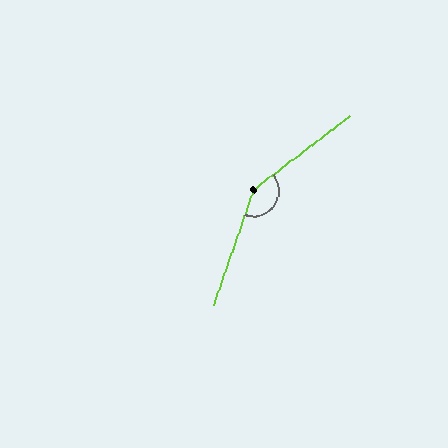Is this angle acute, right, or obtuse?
It is obtuse.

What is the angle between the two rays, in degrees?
Approximately 147 degrees.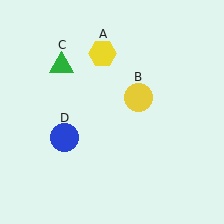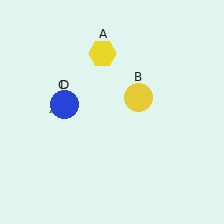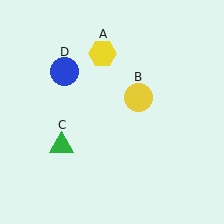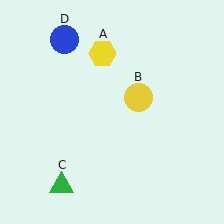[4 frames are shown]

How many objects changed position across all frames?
2 objects changed position: green triangle (object C), blue circle (object D).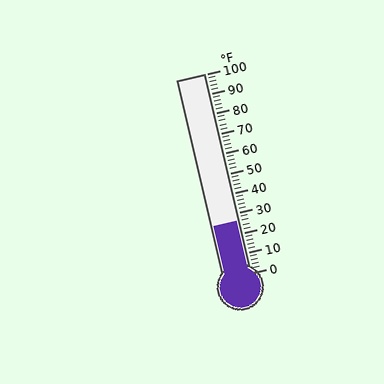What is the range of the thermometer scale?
The thermometer scale ranges from 0°F to 100°F.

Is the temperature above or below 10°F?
The temperature is above 10°F.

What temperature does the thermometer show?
The thermometer shows approximately 26°F.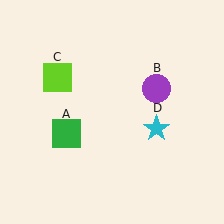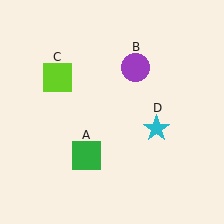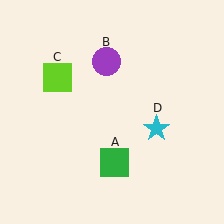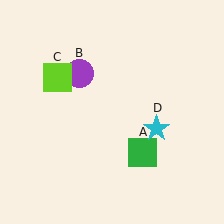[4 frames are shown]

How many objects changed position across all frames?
2 objects changed position: green square (object A), purple circle (object B).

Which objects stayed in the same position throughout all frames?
Lime square (object C) and cyan star (object D) remained stationary.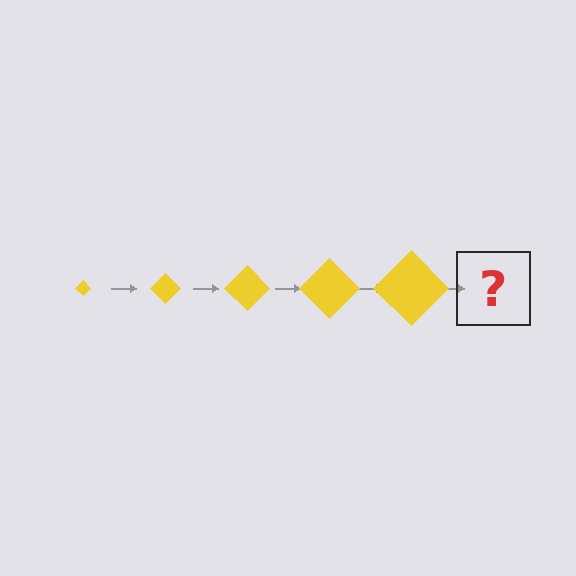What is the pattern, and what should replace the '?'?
The pattern is that the diamond gets progressively larger each step. The '?' should be a yellow diamond, larger than the previous one.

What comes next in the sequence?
The next element should be a yellow diamond, larger than the previous one.